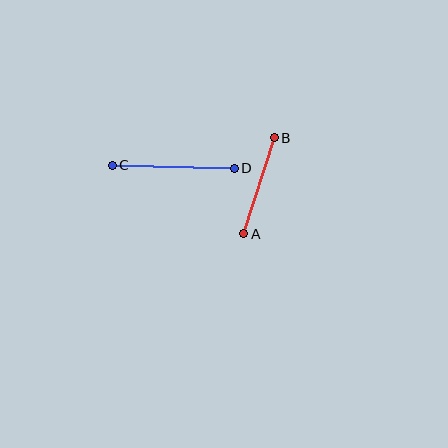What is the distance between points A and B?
The distance is approximately 101 pixels.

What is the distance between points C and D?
The distance is approximately 122 pixels.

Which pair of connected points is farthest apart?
Points C and D are farthest apart.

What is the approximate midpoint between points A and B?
The midpoint is at approximately (259, 186) pixels.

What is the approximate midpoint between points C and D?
The midpoint is at approximately (173, 167) pixels.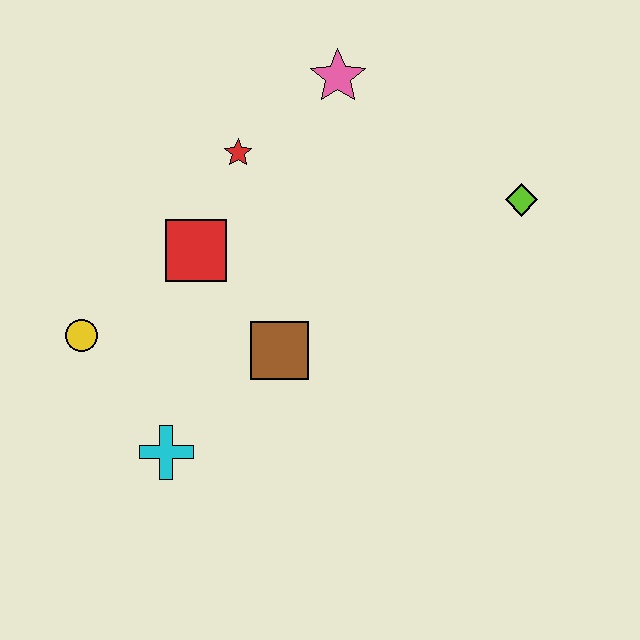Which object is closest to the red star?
The red square is closest to the red star.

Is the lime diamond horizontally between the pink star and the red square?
No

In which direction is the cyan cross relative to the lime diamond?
The cyan cross is to the left of the lime diamond.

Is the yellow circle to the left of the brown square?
Yes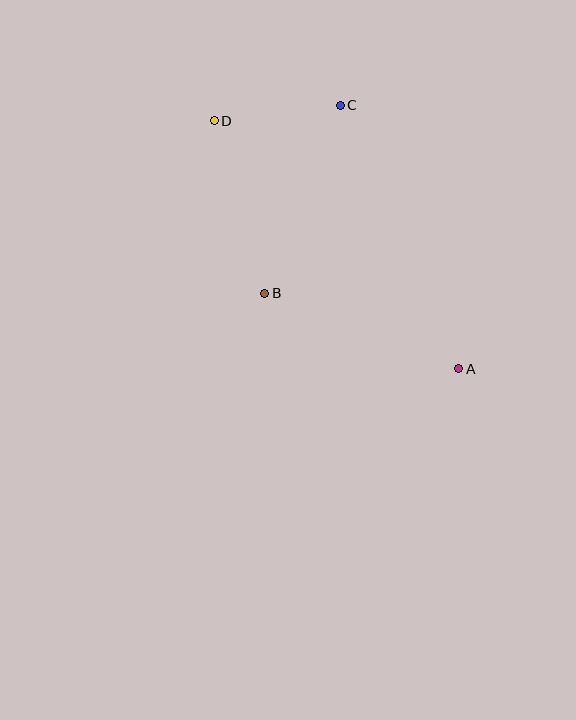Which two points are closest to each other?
Points C and D are closest to each other.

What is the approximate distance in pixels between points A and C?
The distance between A and C is approximately 289 pixels.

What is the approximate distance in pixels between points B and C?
The distance between B and C is approximately 203 pixels.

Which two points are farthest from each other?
Points A and D are farthest from each other.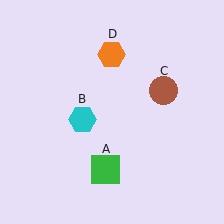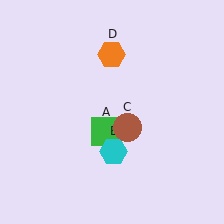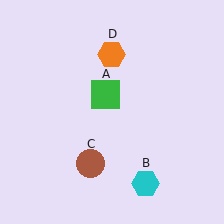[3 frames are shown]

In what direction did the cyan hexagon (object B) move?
The cyan hexagon (object B) moved down and to the right.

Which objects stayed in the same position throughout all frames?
Orange hexagon (object D) remained stationary.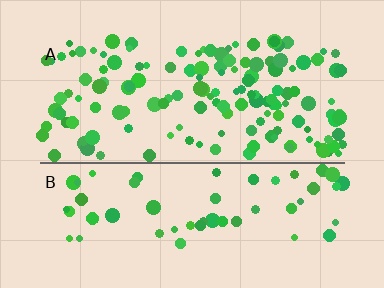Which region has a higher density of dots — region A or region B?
A (the top).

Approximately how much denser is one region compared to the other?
Approximately 2.4× — region A over region B.